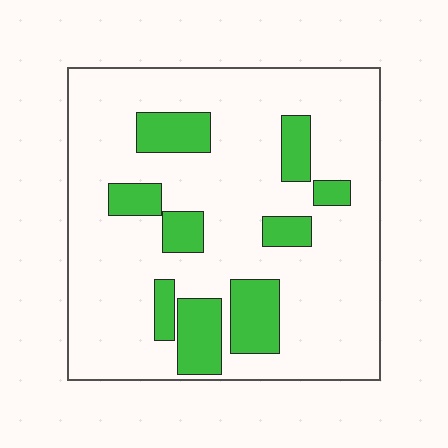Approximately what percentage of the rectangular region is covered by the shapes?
Approximately 20%.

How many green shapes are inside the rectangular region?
9.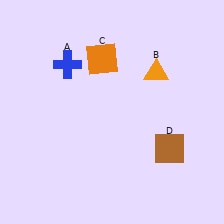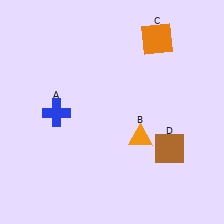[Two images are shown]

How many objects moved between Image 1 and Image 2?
3 objects moved between the two images.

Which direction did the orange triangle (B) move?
The orange triangle (B) moved down.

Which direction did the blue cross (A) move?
The blue cross (A) moved down.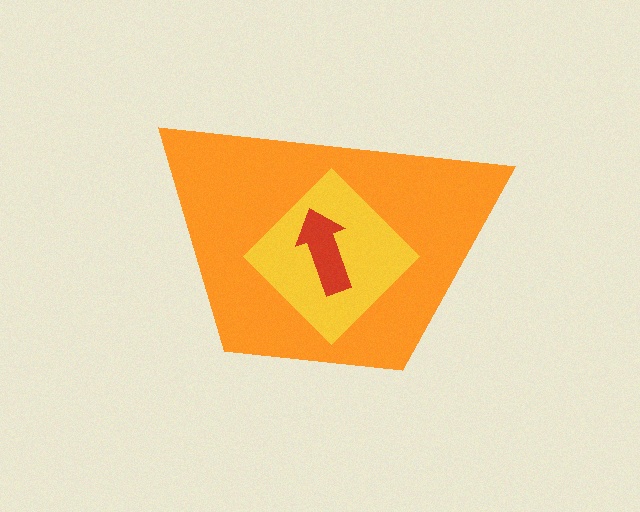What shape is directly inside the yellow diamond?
The red arrow.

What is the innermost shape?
The red arrow.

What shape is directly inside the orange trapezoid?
The yellow diamond.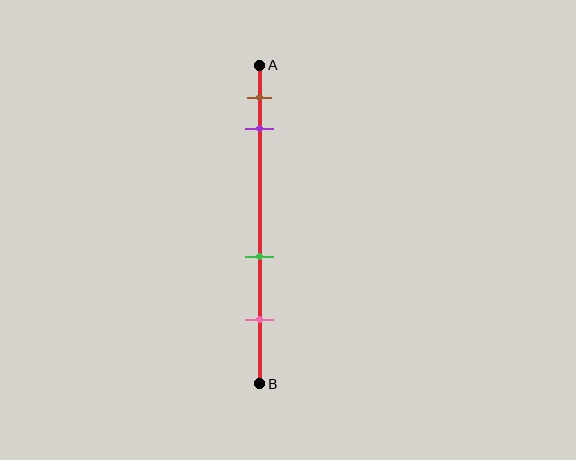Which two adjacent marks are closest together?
The brown and purple marks are the closest adjacent pair.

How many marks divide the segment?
There are 4 marks dividing the segment.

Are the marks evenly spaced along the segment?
No, the marks are not evenly spaced.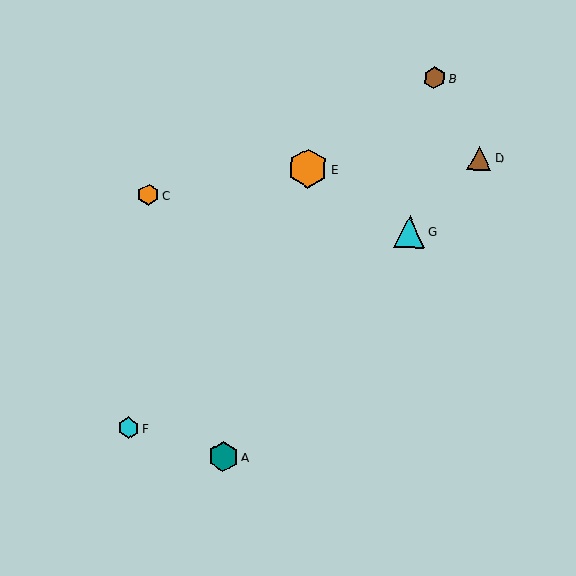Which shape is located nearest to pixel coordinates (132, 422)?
The cyan hexagon (labeled F) at (129, 428) is nearest to that location.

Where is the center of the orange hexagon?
The center of the orange hexagon is at (148, 195).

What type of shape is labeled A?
Shape A is a teal hexagon.